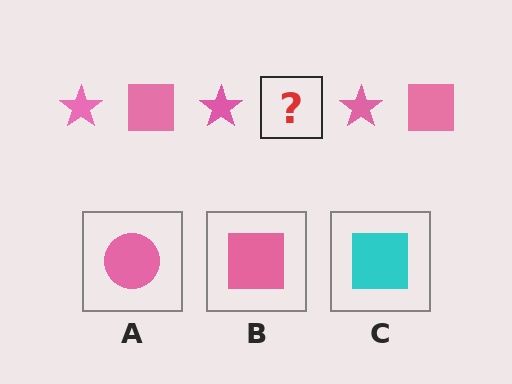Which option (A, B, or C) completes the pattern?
B.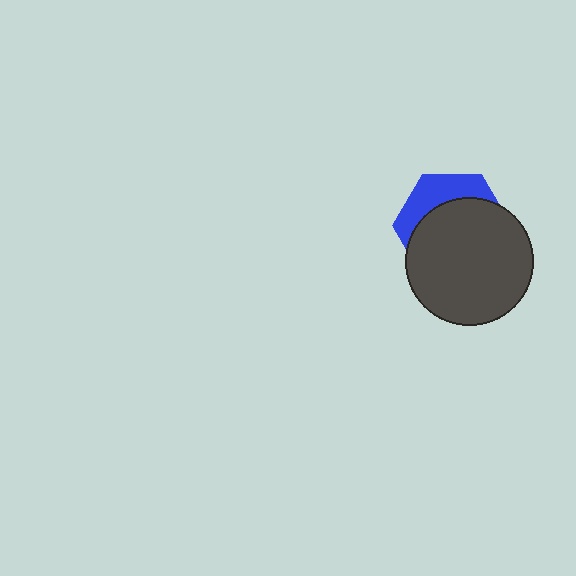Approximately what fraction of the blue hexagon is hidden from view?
Roughly 69% of the blue hexagon is hidden behind the dark gray circle.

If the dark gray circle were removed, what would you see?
You would see the complete blue hexagon.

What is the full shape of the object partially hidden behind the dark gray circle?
The partially hidden object is a blue hexagon.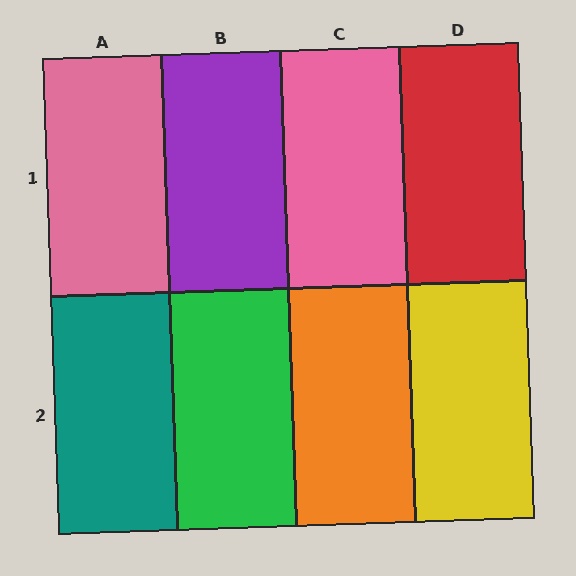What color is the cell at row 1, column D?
Red.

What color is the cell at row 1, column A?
Pink.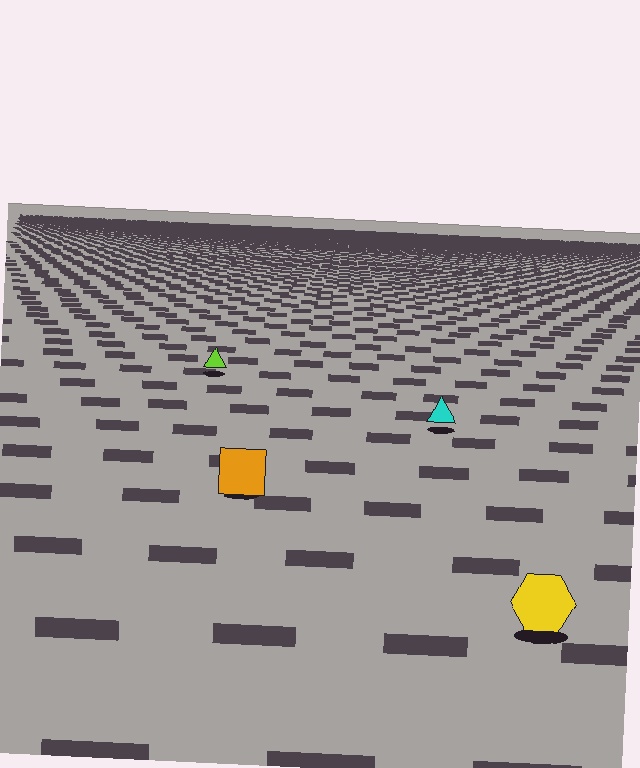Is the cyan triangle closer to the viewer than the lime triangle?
Yes. The cyan triangle is closer — you can tell from the texture gradient: the ground texture is coarser near it.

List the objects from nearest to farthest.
From nearest to farthest: the yellow hexagon, the orange square, the cyan triangle, the lime triangle.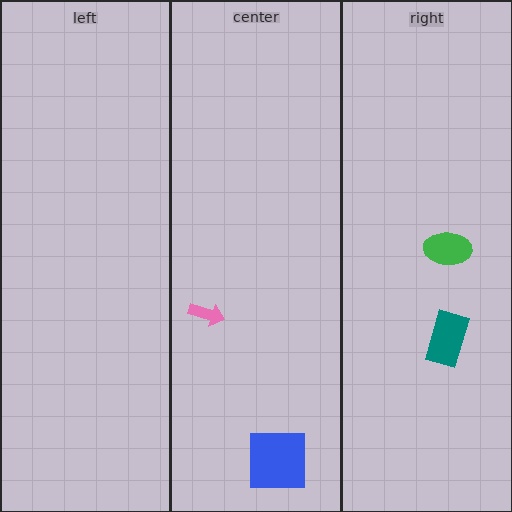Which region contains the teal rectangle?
The right region.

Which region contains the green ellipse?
The right region.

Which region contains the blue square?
The center region.